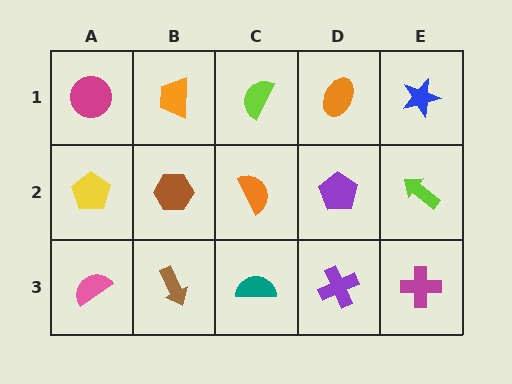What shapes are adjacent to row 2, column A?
A magenta circle (row 1, column A), a pink semicircle (row 3, column A), a brown hexagon (row 2, column B).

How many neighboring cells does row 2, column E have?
3.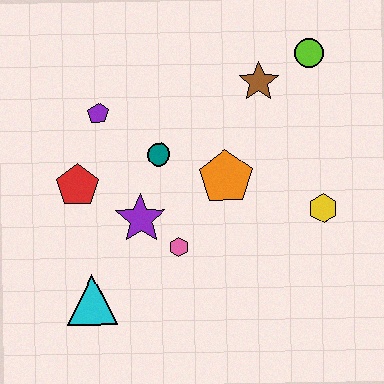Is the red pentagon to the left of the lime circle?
Yes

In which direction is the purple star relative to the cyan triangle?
The purple star is above the cyan triangle.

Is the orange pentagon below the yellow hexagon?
No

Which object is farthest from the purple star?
The lime circle is farthest from the purple star.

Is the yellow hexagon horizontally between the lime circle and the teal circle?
No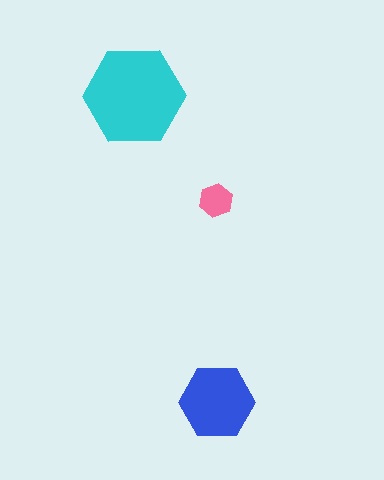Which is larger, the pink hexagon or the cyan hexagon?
The cyan one.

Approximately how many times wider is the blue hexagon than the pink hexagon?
About 2 times wider.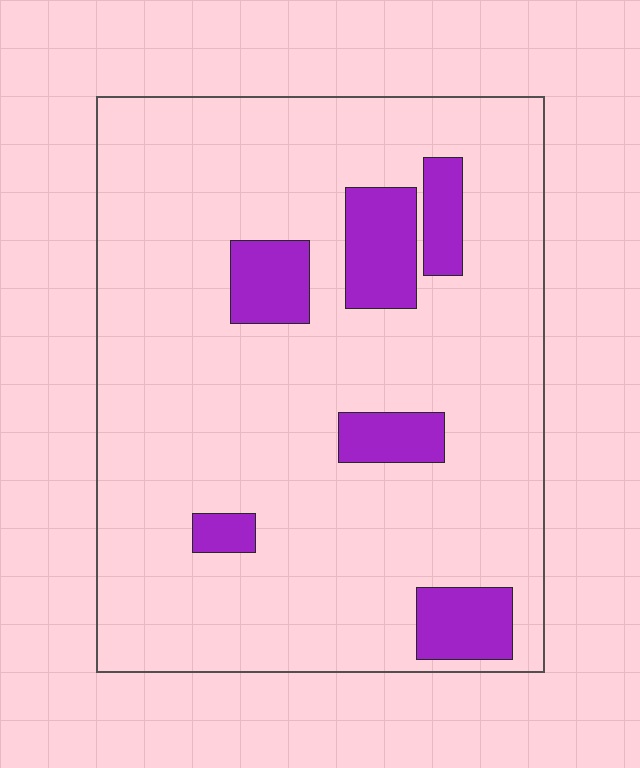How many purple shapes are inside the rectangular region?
6.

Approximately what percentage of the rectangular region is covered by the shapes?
Approximately 15%.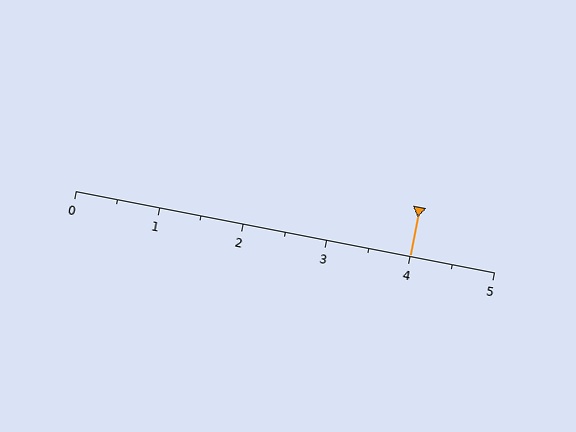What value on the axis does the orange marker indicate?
The marker indicates approximately 4.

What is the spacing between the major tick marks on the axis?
The major ticks are spaced 1 apart.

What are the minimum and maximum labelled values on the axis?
The axis runs from 0 to 5.